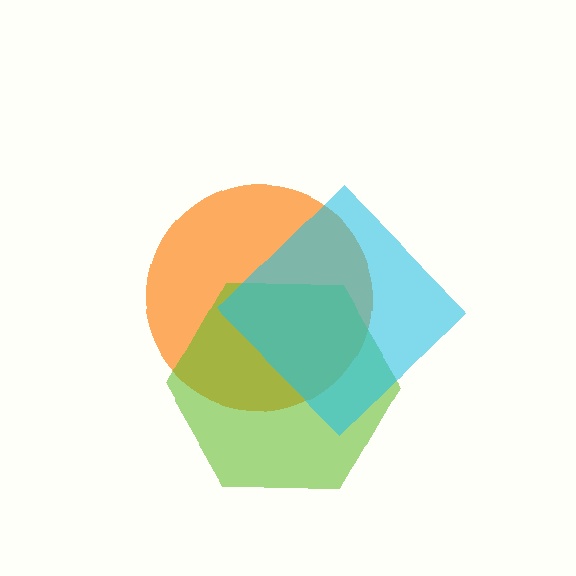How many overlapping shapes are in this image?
There are 3 overlapping shapes in the image.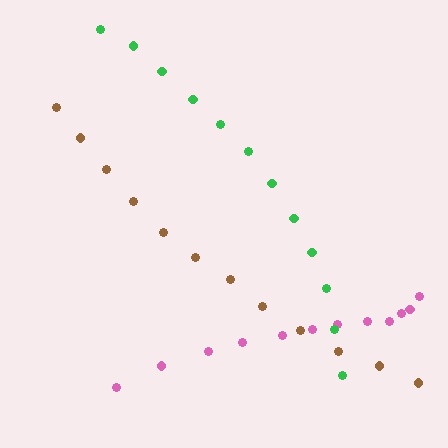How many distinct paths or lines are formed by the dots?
There are 3 distinct paths.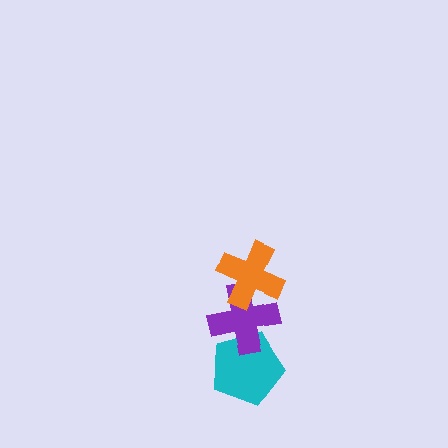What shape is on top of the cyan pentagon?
The purple cross is on top of the cyan pentagon.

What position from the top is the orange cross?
The orange cross is 1st from the top.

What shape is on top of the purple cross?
The orange cross is on top of the purple cross.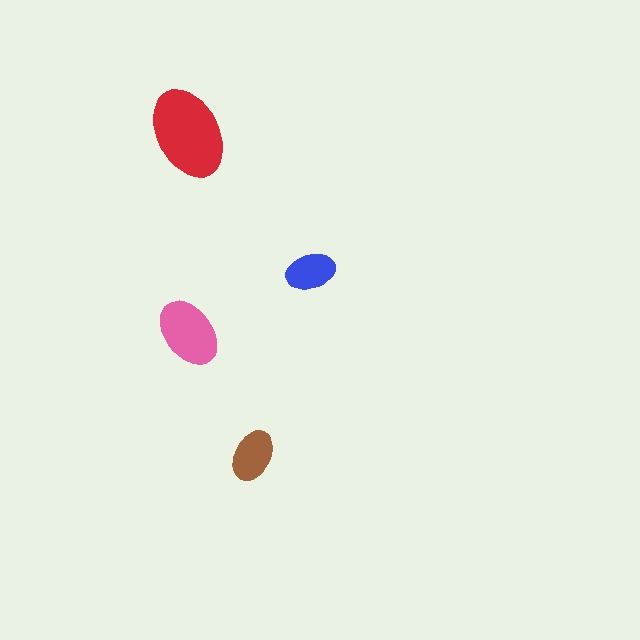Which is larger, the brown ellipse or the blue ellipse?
The brown one.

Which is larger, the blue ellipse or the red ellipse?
The red one.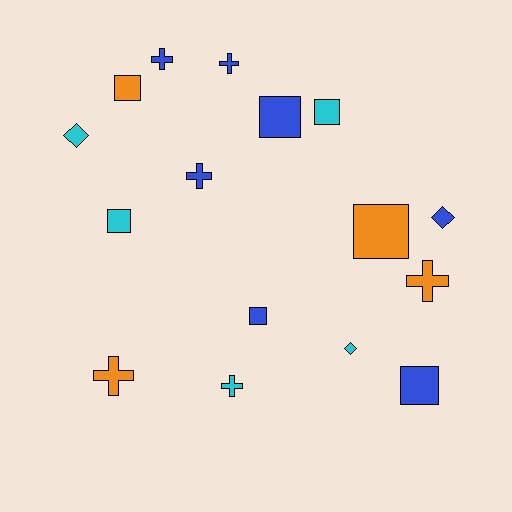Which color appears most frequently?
Blue, with 7 objects.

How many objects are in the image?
There are 16 objects.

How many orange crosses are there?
There are 2 orange crosses.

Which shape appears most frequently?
Square, with 7 objects.